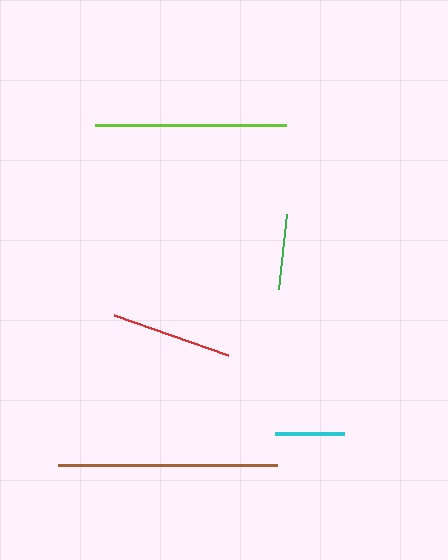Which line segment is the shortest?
The cyan line is the shortest at approximately 69 pixels.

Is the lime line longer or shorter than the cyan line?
The lime line is longer than the cyan line.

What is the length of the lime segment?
The lime segment is approximately 191 pixels long.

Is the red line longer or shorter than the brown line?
The brown line is longer than the red line.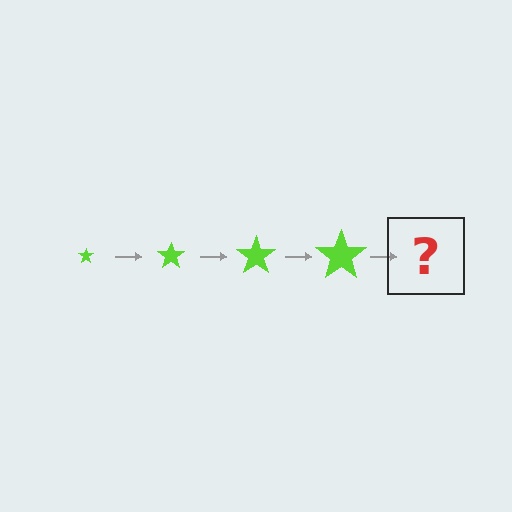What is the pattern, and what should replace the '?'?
The pattern is that the star gets progressively larger each step. The '?' should be a lime star, larger than the previous one.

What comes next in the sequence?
The next element should be a lime star, larger than the previous one.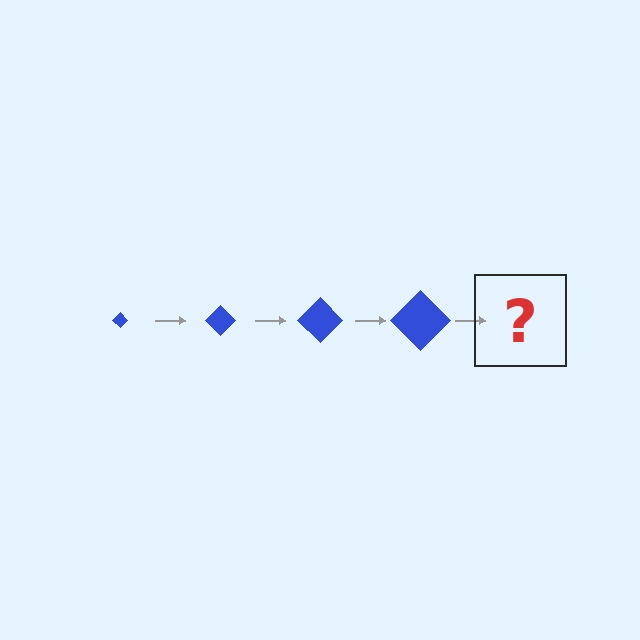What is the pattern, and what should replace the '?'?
The pattern is that the diamond gets progressively larger each step. The '?' should be a blue diamond, larger than the previous one.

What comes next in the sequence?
The next element should be a blue diamond, larger than the previous one.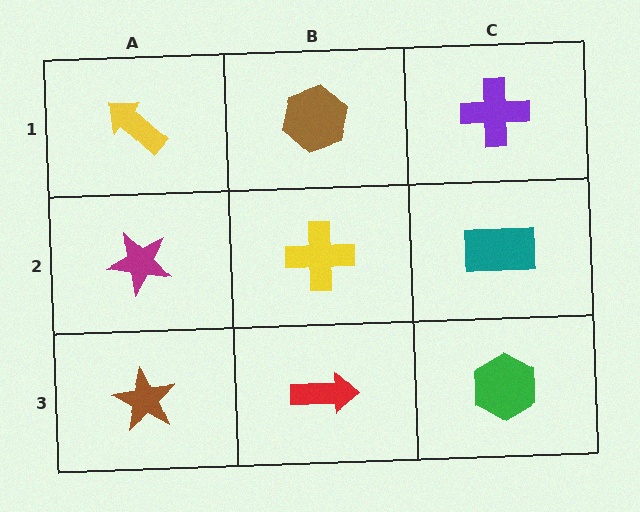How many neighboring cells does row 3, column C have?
2.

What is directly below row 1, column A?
A magenta star.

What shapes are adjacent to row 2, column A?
A yellow arrow (row 1, column A), a brown star (row 3, column A), a yellow cross (row 2, column B).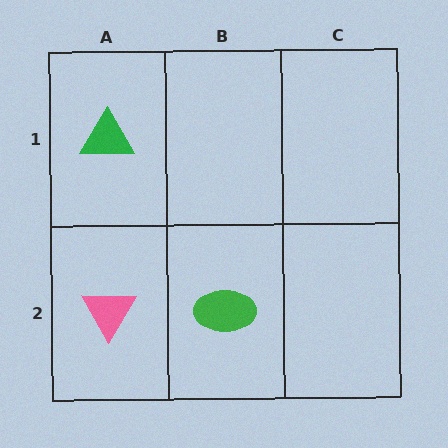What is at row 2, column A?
A pink triangle.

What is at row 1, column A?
A green triangle.